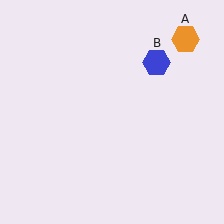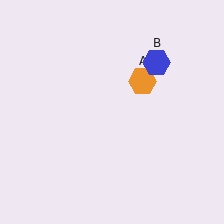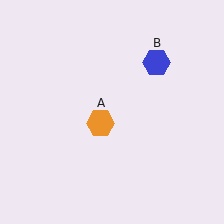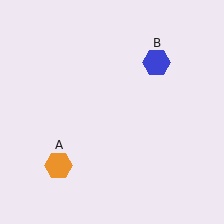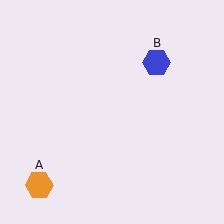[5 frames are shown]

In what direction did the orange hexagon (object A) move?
The orange hexagon (object A) moved down and to the left.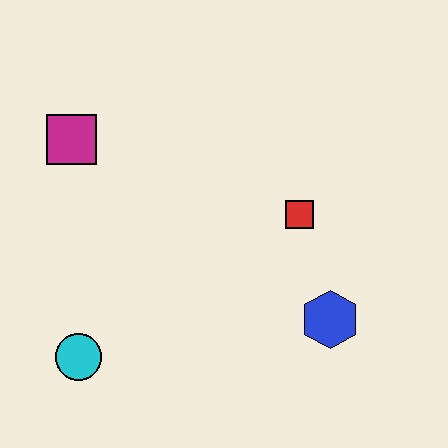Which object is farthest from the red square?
The cyan circle is farthest from the red square.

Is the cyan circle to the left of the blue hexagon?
Yes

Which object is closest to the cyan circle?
The magenta square is closest to the cyan circle.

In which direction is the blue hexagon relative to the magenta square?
The blue hexagon is to the right of the magenta square.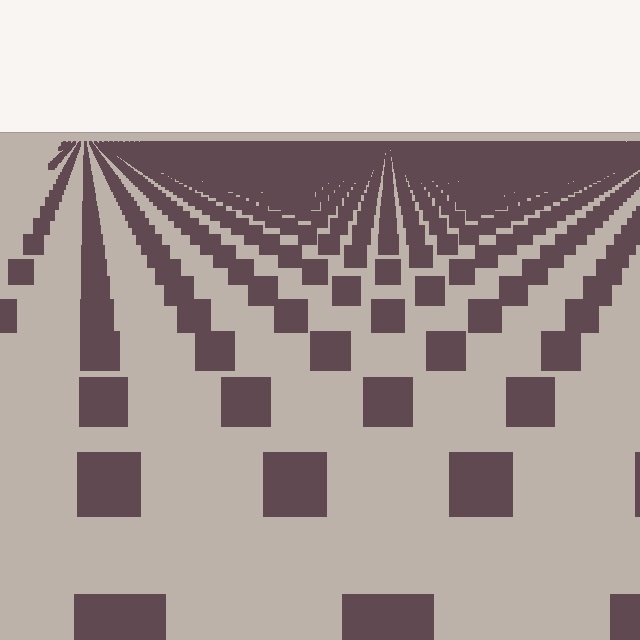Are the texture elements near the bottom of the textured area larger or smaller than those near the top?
Larger. Near the bottom, elements are closer to the viewer and appear at a bigger on-screen size.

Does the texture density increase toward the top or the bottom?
Density increases toward the top.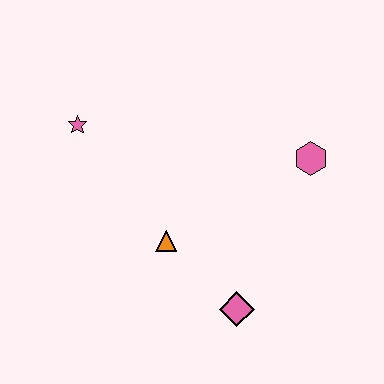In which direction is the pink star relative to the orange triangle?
The pink star is above the orange triangle.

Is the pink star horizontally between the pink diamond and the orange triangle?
No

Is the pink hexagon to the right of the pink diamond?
Yes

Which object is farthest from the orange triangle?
The pink hexagon is farthest from the orange triangle.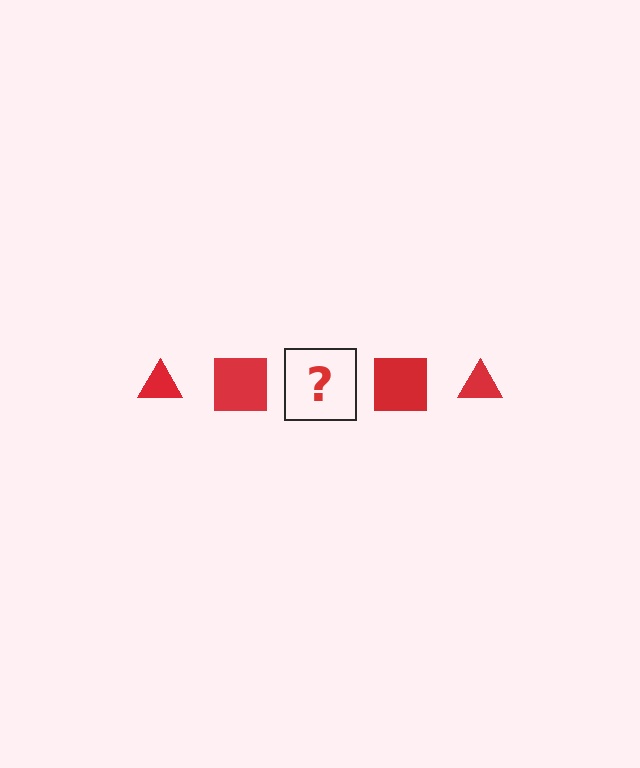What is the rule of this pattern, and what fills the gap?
The rule is that the pattern cycles through triangle, square shapes in red. The gap should be filled with a red triangle.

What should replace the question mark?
The question mark should be replaced with a red triangle.